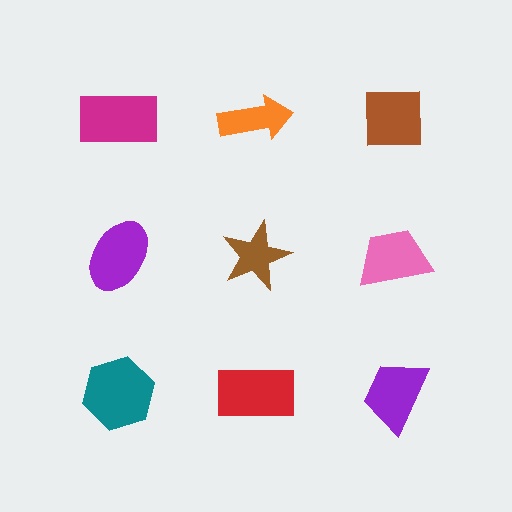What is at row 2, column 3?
A pink trapezoid.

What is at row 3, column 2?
A red rectangle.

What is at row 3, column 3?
A purple trapezoid.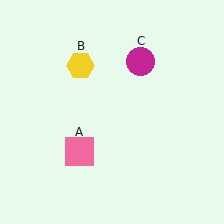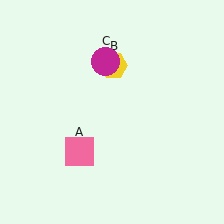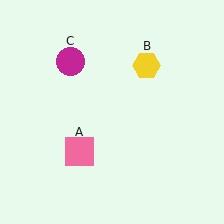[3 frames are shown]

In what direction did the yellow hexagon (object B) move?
The yellow hexagon (object B) moved right.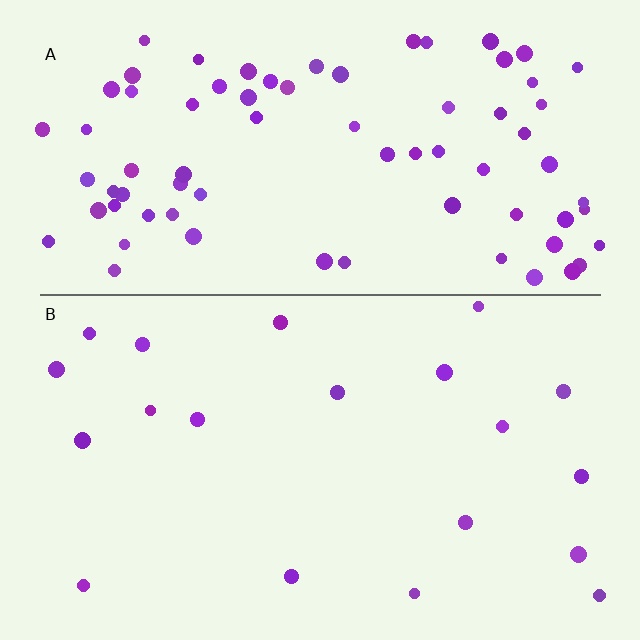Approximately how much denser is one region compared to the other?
Approximately 3.9× — region A over region B.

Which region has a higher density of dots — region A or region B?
A (the top).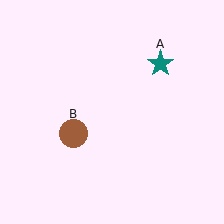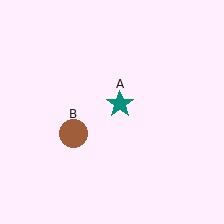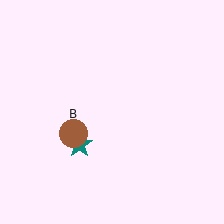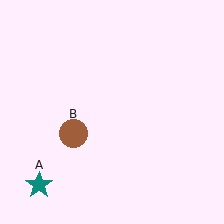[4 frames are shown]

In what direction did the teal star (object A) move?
The teal star (object A) moved down and to the left.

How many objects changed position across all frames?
1 object changed position: teal star (object A).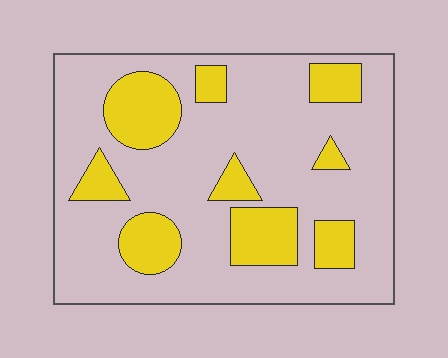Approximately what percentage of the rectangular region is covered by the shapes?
Approximately 25%.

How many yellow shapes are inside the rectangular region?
9.